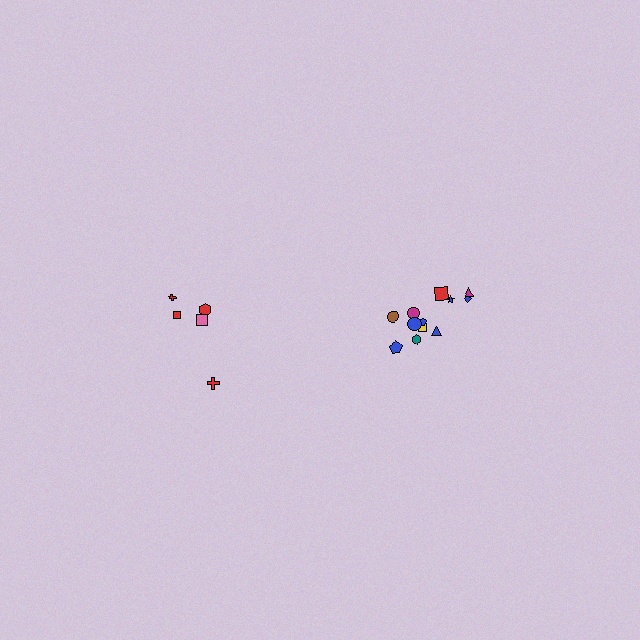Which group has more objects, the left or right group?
The right group.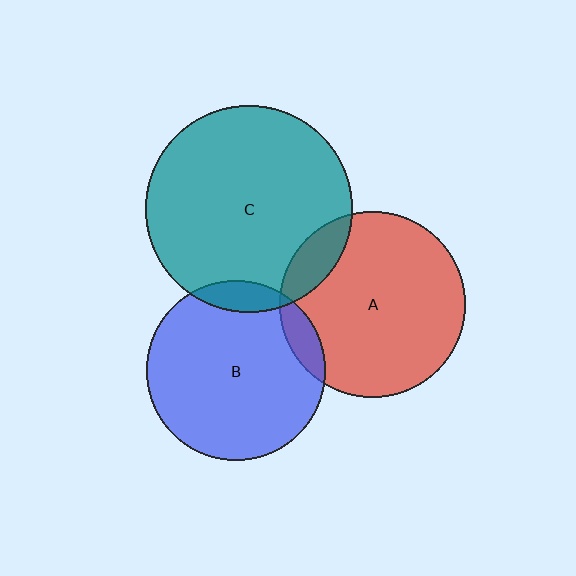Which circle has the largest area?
Circle C (teal).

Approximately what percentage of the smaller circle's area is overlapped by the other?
Approximately 10%.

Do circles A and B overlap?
Yes.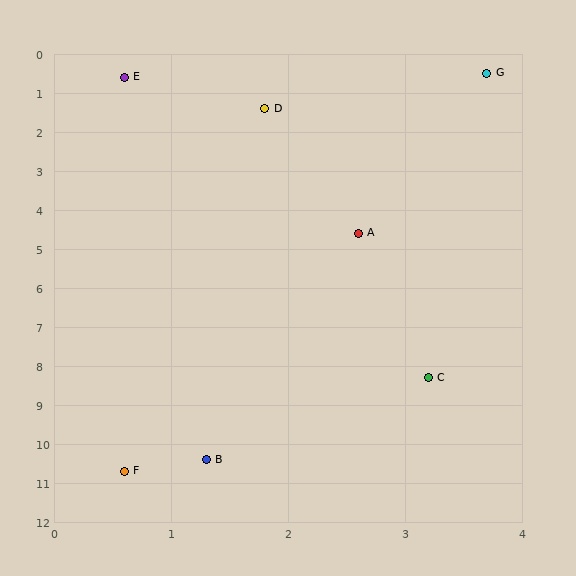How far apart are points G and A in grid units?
Points G and A are about 4.2 grid units apart.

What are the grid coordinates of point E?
Point E is at approximately (0.6, 0.6).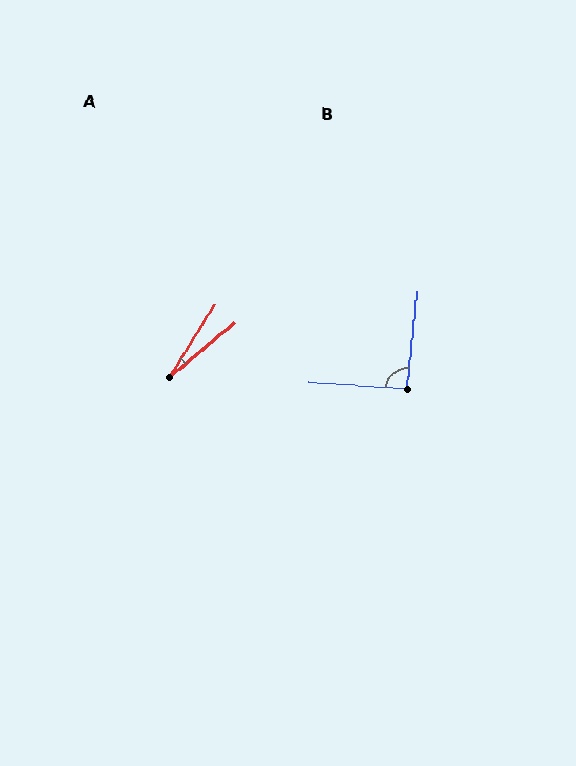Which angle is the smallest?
A, at approximately 18 degrees.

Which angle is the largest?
B, at approximately 92 degrees.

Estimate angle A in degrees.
Approximately 18 degrees.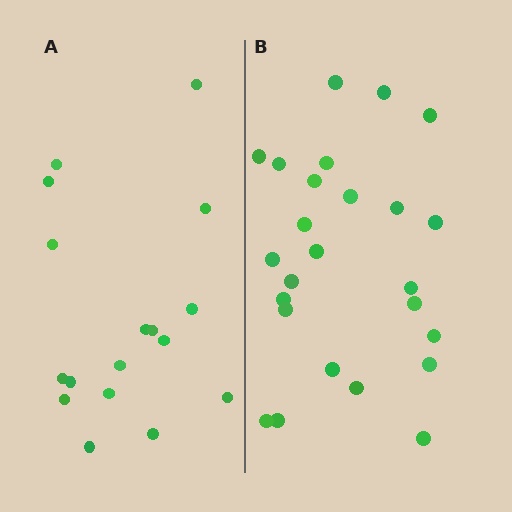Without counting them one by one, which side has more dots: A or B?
Region B (the right region) has more dots.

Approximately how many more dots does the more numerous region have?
Region B has roughly 8 or so more dots than region A.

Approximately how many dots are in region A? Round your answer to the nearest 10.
About 20 dots. (The exact count is 17, which rounds to 20.)